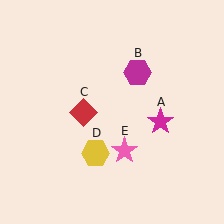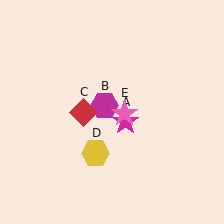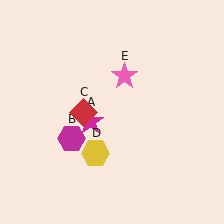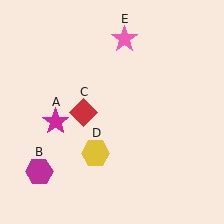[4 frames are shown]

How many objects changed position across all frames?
3 objects changed position: magenta star (object A), magenta hexagon (object B), pink star (object E).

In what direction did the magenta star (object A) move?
The magenta star (object A) moved left.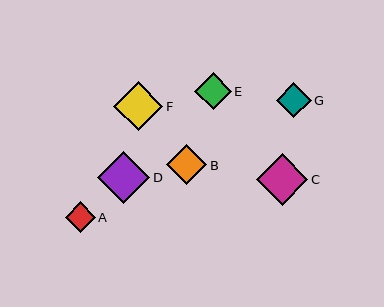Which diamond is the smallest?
Diamond A is the smallest with a size of approximately 30 pixels.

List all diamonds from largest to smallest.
From largest to smallest: D, C, F, B, E, G, A.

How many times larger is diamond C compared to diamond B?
Diamond C is approximately 1.3 times the size of diamond B.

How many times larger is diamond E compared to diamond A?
Diamond E is approximately 1.2 times the size of diamond A.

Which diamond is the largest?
Diamond D is the largest with a size of approximately 52 pixels.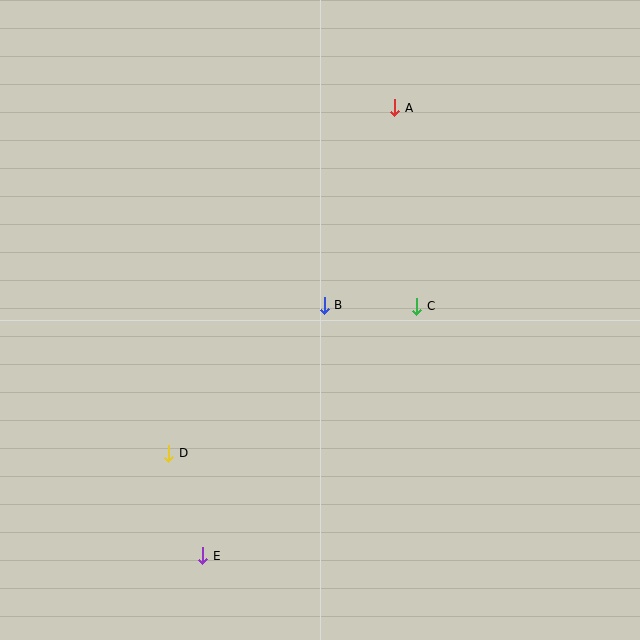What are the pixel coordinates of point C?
Point C is at (417, 306).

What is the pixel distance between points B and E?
The distance between B and E is 278 pixels.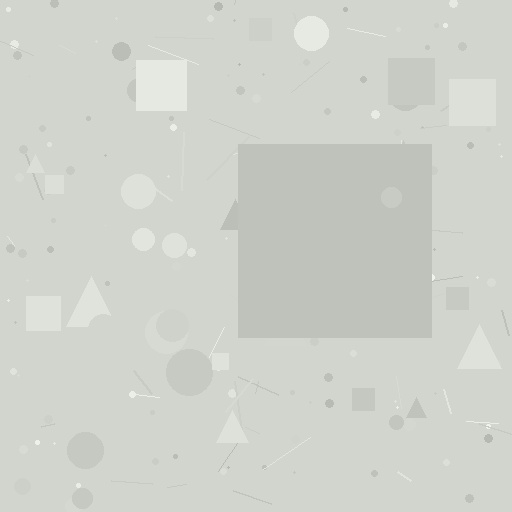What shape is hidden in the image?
A square is hidden in the image.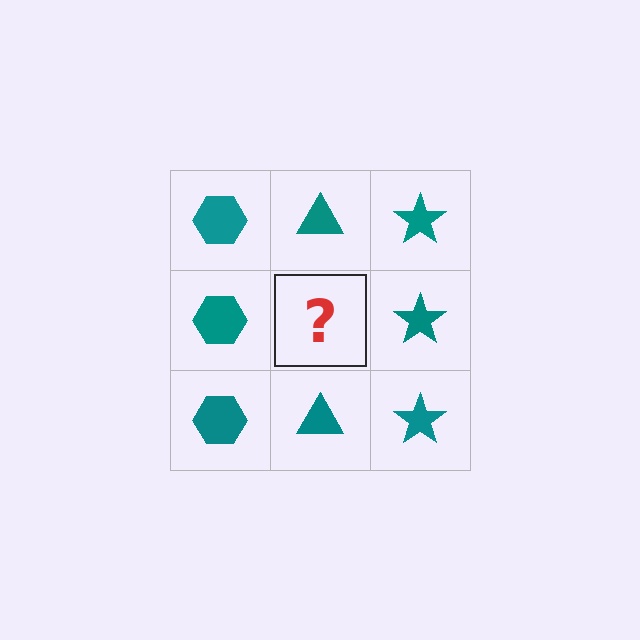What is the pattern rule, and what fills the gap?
The rule is that each column has a consistent shape. The gap should be filled with a teal triangle.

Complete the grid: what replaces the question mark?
The question mark should be replaced with a teal triangle.